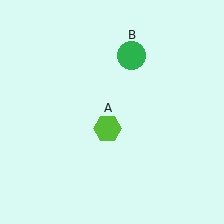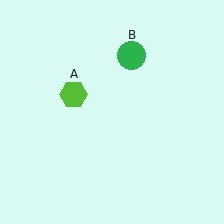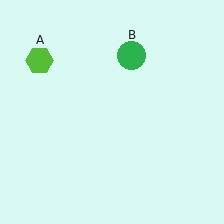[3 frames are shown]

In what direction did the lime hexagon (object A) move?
The lime hexagon (object A) moved up and to the left.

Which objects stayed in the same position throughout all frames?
Green circle (object B) remained stationary.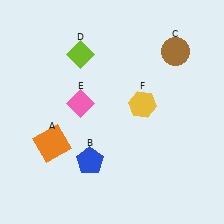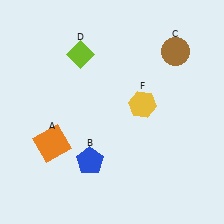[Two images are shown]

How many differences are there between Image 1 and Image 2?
There is 1 difference between the two images.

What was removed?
The pink diamond (E) was removed in Image 2.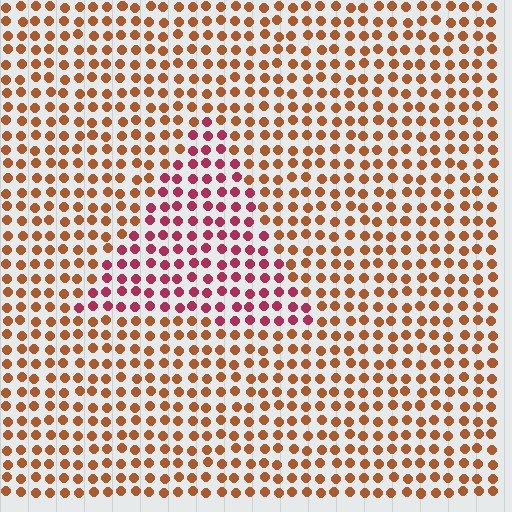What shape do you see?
I see a triangle.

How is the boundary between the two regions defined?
The boundary is defined purely by a slight shift in hue (about 42 degrees). Spacing, size, and orientation are identical on both sides.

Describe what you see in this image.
The image is filled with small brown elements in a uniform arrangement. A triangle-shaped region is visible where the elements are tinted to a slightly different hue, forming a subtle color boundary.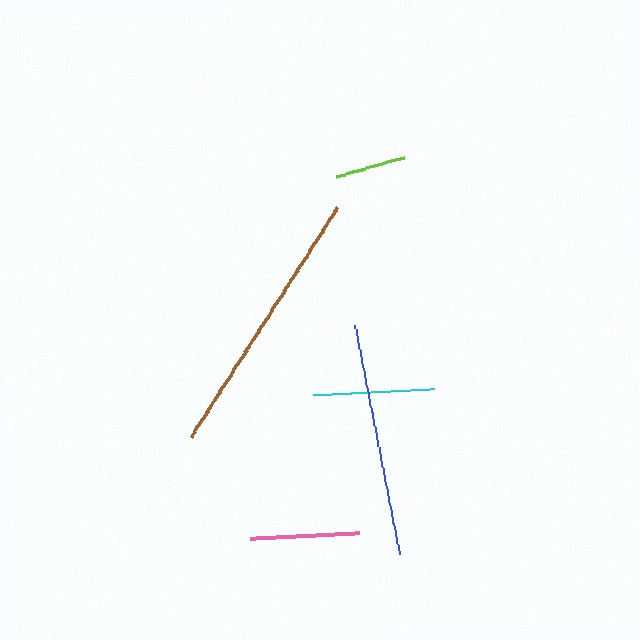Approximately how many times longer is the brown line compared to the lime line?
The brown line is approximately 3.9 times the length of the lime line.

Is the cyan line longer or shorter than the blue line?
The blue line is longer than the cyan line.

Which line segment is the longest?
The brown line is the longest at approximately 272 pixels.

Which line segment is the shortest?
The lime line is the shortest at approximately 71 pixels.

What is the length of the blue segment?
The blue segment is approximately 234 pixels long.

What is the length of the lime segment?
The lime segment is approximately 71 pixels long.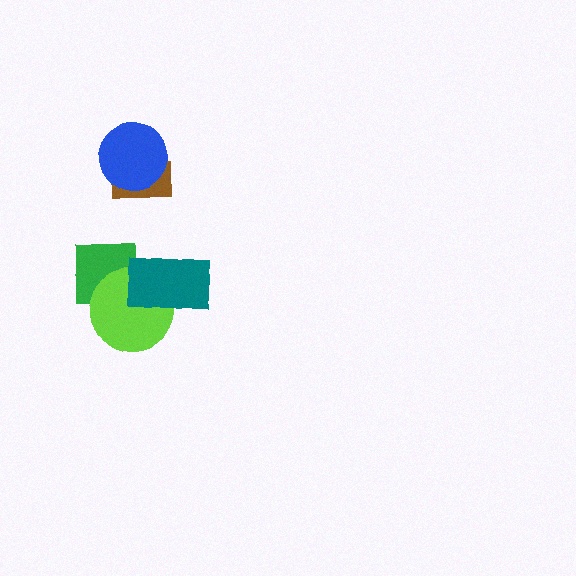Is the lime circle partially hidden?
Yes, it is partially covered by another shape.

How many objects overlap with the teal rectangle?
2 objects overlap with the teal rectangle.